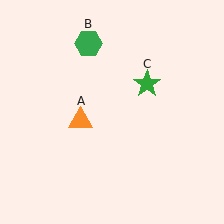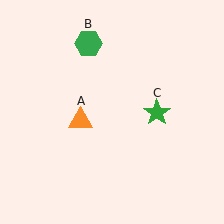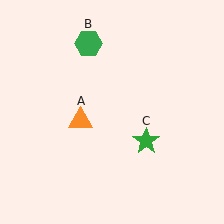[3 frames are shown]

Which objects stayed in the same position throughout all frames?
Orange triangle (object A) and green hexagon (object B) remained stationary.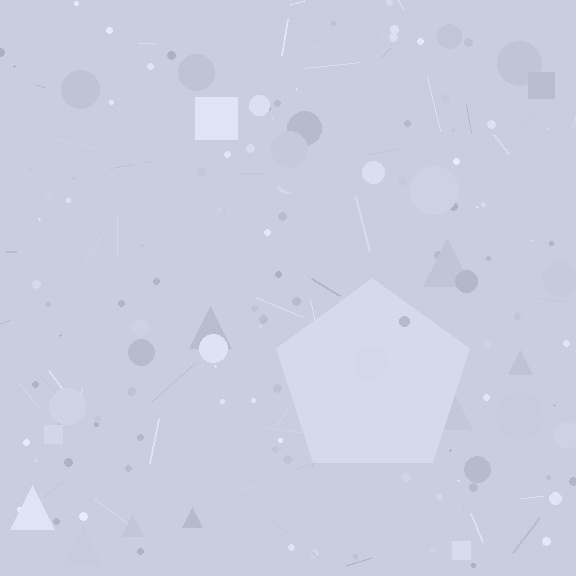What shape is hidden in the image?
A pentagon is hidden in the image.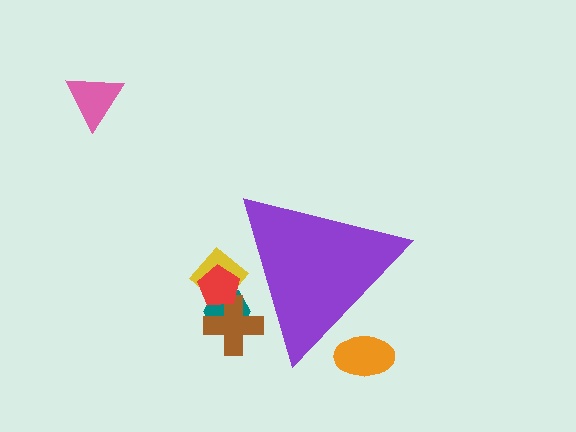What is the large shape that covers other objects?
A purple triangle.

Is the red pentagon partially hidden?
Yes, the red pentagon is partially hidden behind the purple triangle.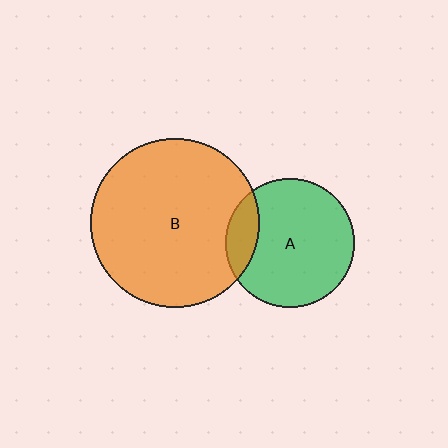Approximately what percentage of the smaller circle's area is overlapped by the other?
Approximately 15%.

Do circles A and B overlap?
Yes.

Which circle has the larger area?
Circle B (orange).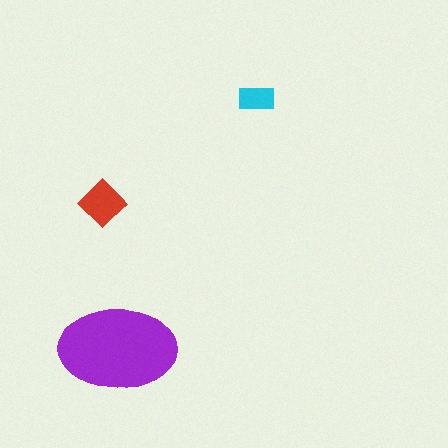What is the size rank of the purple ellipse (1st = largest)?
1st.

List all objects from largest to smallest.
The purple ellipse, the red diamond, the cyan rectangle.